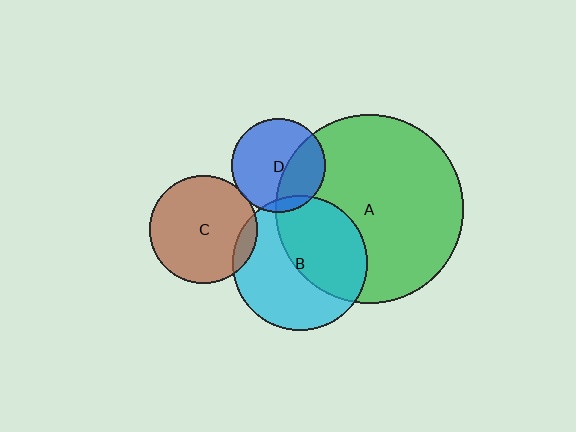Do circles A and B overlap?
Yes.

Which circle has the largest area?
Circle A (green).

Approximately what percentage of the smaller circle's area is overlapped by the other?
Approximately 50%.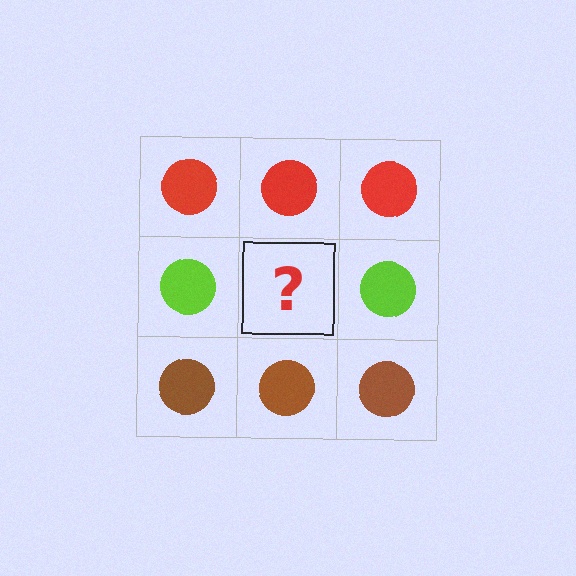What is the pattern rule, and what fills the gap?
The rule is that each row has a consistent color. The gap should be filled with a lime circle.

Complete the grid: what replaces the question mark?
The question mark should be replaced with a lime circle.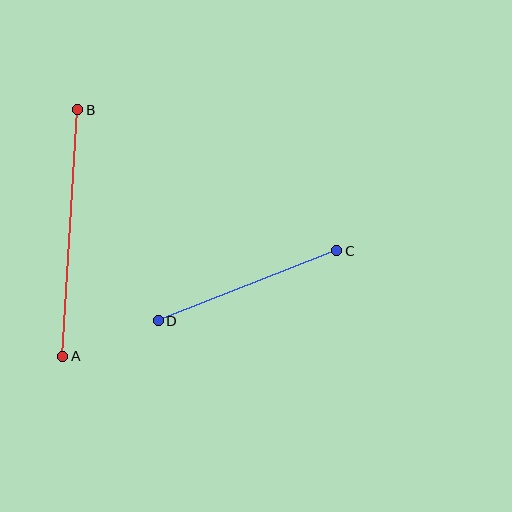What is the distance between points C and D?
The distance is approximately 192 pixels.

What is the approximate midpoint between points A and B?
The midpoint is at approximately (70, 233) pixels.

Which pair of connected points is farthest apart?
Points A and B are farthest apart.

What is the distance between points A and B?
The distance is approximately 247 pixels.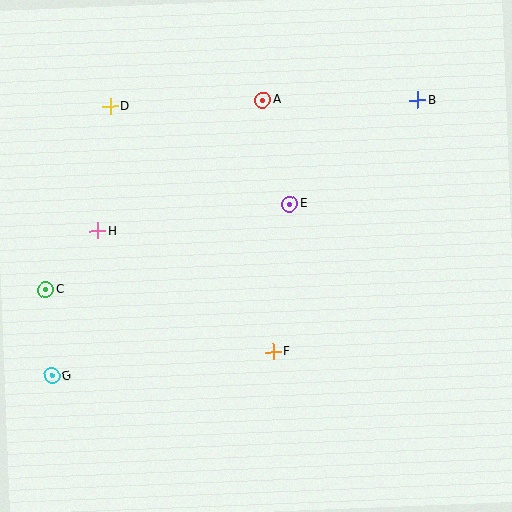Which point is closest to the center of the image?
Point E at (290, 204) is closest to the center.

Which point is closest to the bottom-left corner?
Point G is closest to the bottom-left corner.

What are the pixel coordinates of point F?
Point F is at (273, 352).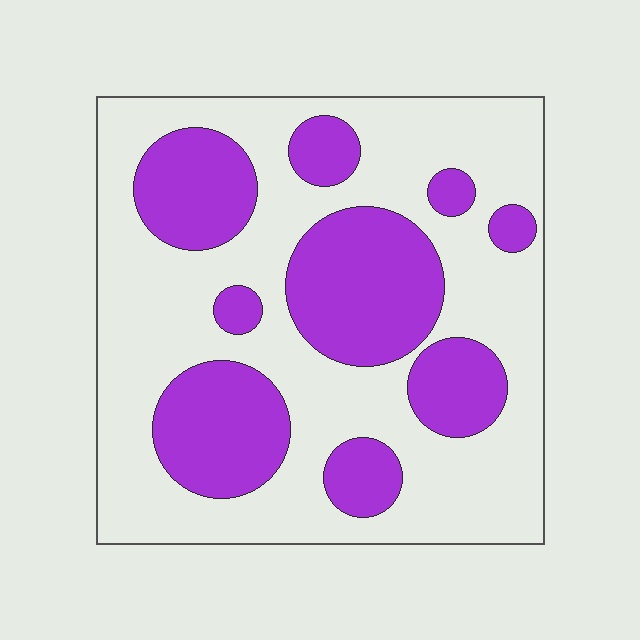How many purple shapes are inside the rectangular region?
9.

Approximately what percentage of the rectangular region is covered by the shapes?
Approximately 35%.